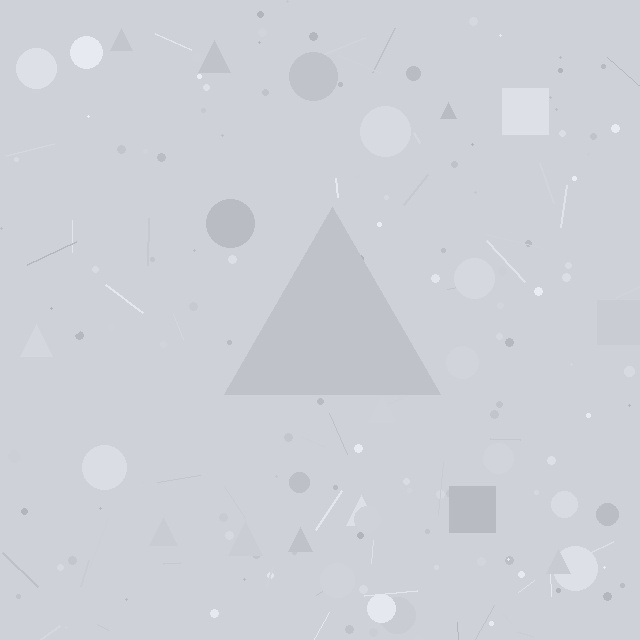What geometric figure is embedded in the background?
A triangle is embedded in the background.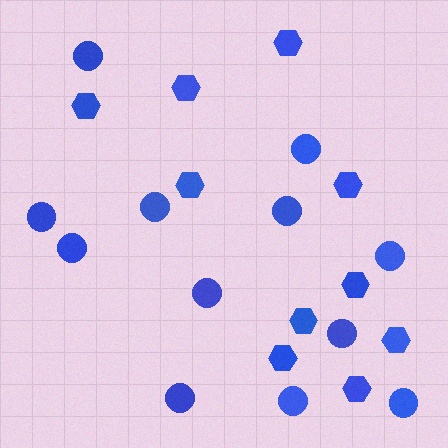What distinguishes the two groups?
There are 2 groups: one group of hexagons (10) and one group of circles (12).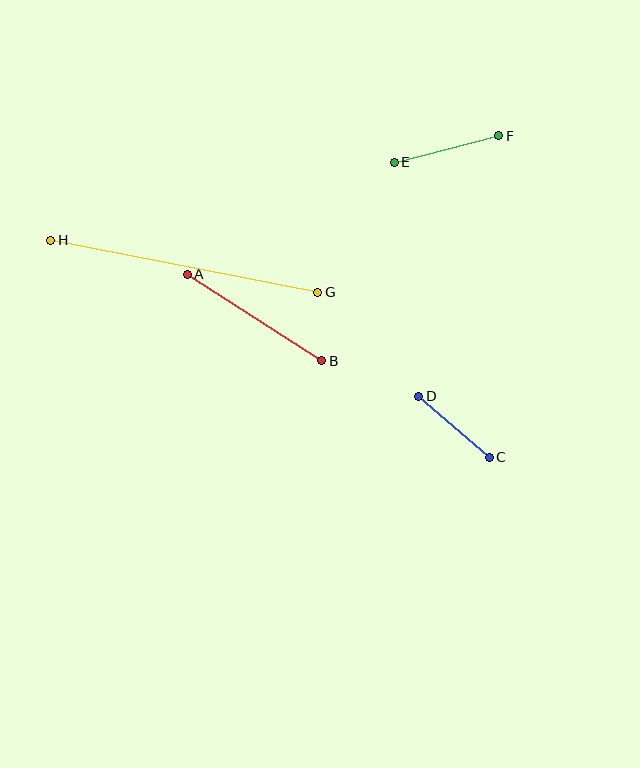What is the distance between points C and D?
The distance is approximately 93 pixels.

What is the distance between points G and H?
The distance is approximately 272 pixels.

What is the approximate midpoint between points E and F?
The midpoint is at approximately (446, 149) pixels.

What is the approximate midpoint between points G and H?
The midpoint is at approximately (184, 266) pixels.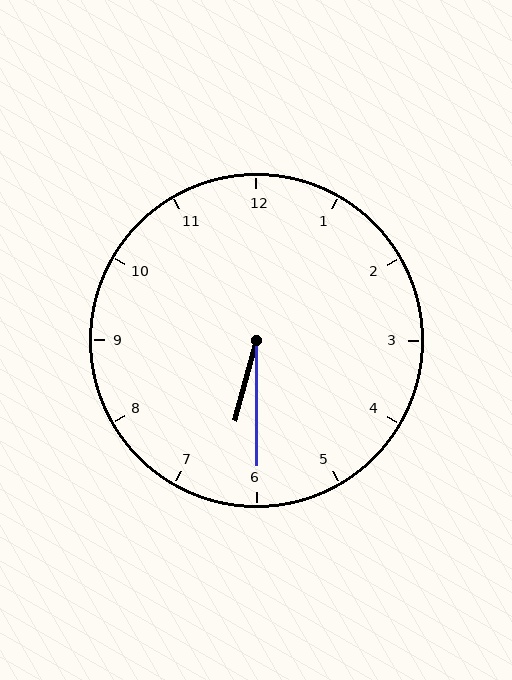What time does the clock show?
6:30.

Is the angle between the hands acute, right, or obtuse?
It is acute.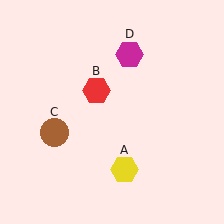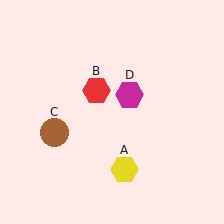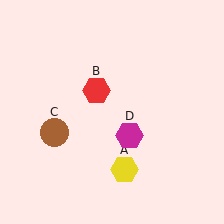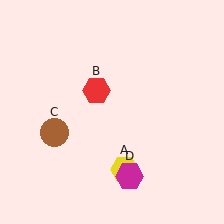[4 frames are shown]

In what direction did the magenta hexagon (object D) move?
The magenta hexagon (object D) moved down.